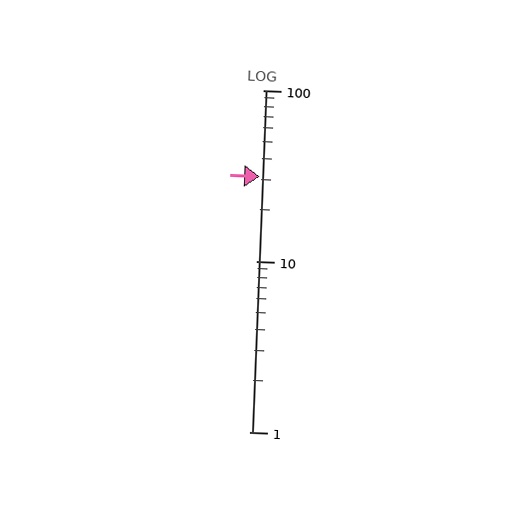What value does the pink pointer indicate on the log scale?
The pointer indicates approximately 31.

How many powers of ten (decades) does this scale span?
The scale spans 2 decades, from 1 to 100.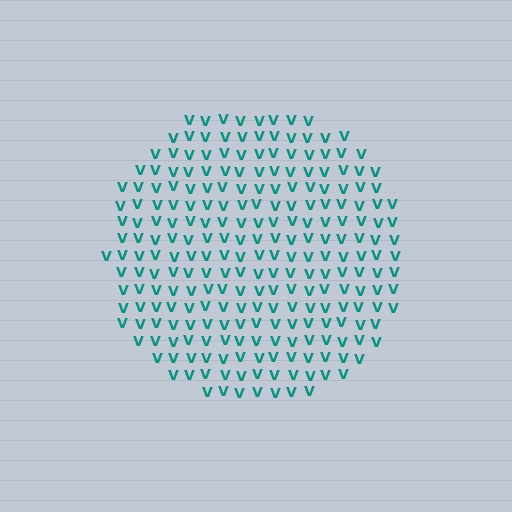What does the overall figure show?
The overall figure shows a circle.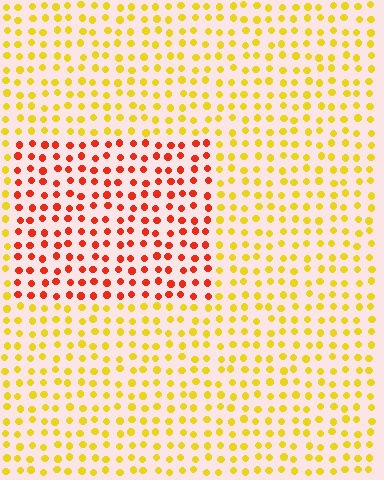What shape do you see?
I see a rectangle.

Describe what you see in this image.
The image is filled with small yellow elements in a uniform arrangement. A rectangle-shaped region is visible where the elements are tinted to a slightly different hue, forming a subtle color boundary.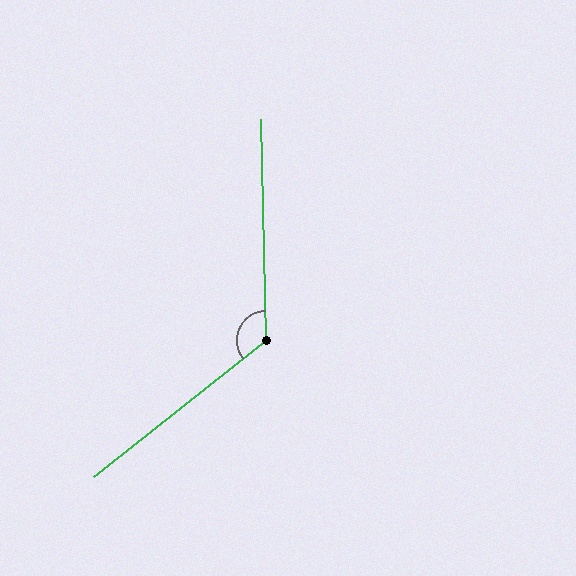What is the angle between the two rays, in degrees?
Approximately 127 degrees.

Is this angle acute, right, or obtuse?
It is obtuse.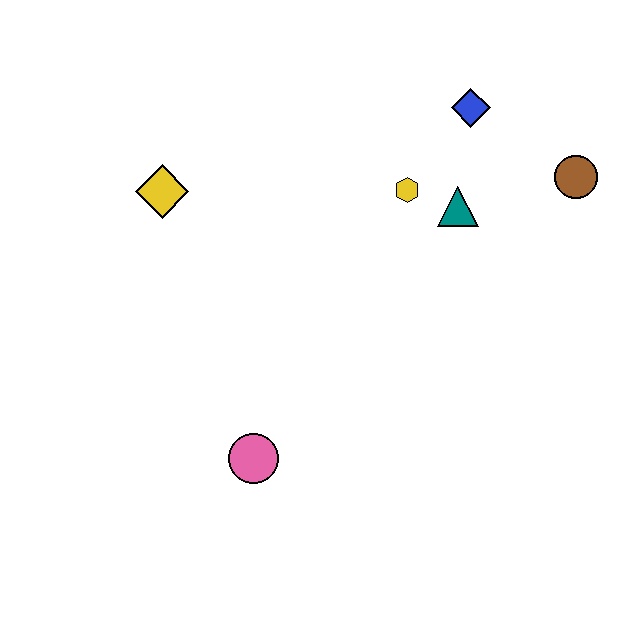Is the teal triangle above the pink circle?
Yes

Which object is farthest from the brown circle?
The pink circle is farthest from the brown circle.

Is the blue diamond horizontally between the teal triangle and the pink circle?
No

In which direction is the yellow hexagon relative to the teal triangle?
The yellow hexagon is to the left of the teal triangle.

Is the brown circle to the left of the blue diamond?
No